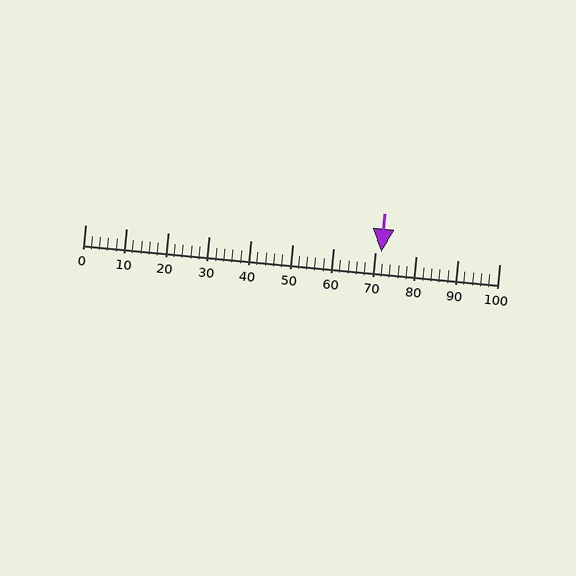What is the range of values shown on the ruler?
The ruler shows values from 0 to 100.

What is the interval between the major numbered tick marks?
The major tick marks are spaced 10 units apart.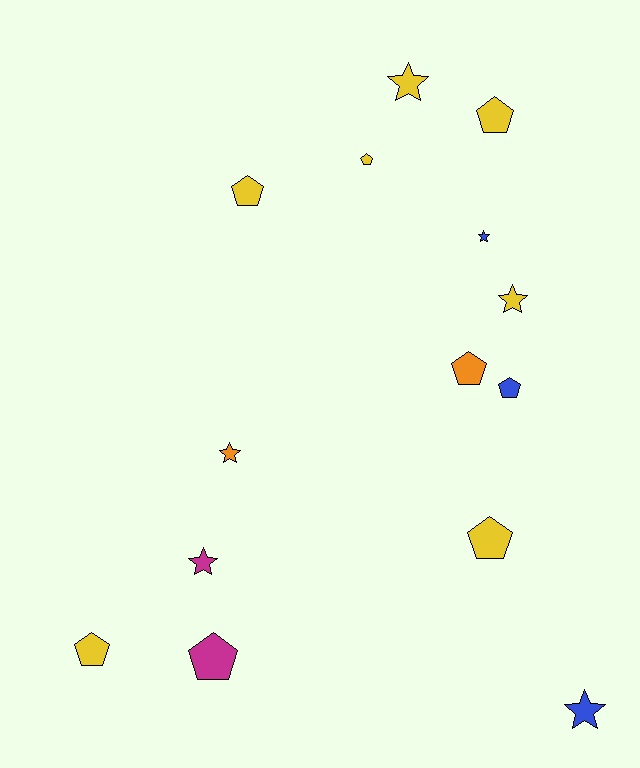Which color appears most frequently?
Yellow, with 7 objects.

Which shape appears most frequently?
Pentagon, with 8 objects.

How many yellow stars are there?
There are 2 yellow stars.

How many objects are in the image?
There are 14 objects.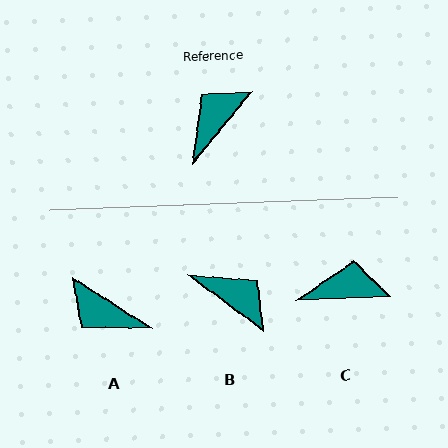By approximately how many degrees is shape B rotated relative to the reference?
Approximately 87 degrees clockwise.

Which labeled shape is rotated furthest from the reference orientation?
A, about 97 degrees away.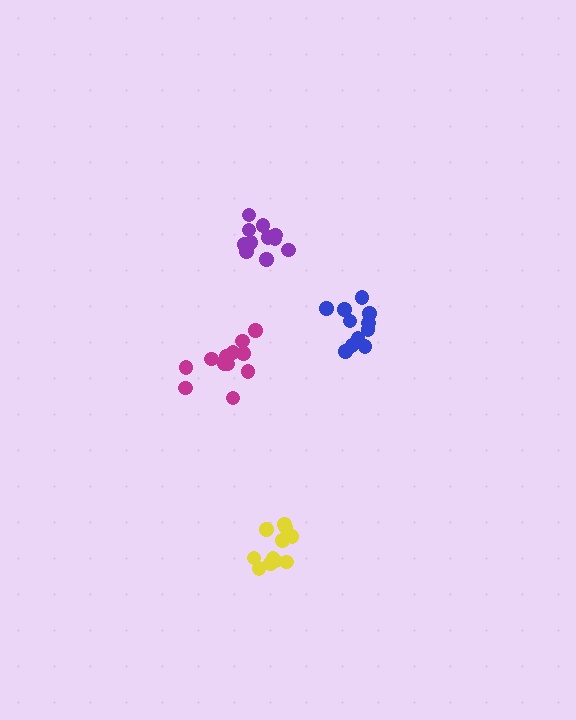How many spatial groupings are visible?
There are 4 spatial groupings.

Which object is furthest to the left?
The magenta cluster is leftmost.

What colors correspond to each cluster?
The clusters are colored: yellow, blue, magenta, purple.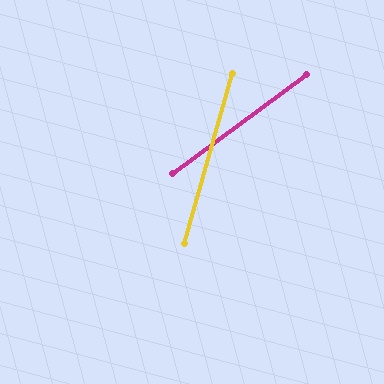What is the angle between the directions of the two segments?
Approximately 38 degrees.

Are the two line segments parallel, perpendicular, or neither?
Neither parallel nor perpendicular — they differ by about 38°.